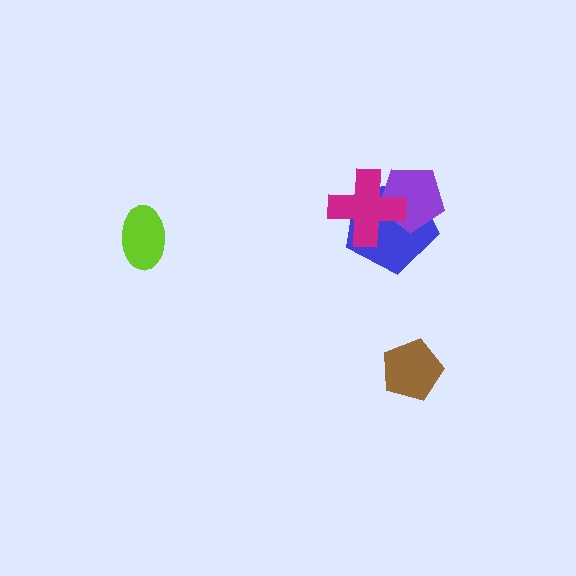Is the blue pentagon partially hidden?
Yes, it is partially covered by another shape.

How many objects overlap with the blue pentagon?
2 objects overlap with the blue pentagon.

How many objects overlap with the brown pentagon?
0 objects overlap with the brown pentagon.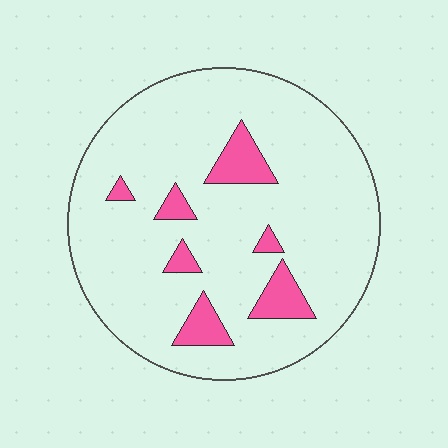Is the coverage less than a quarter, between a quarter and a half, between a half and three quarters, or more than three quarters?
Less than a quarter.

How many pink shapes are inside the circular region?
7.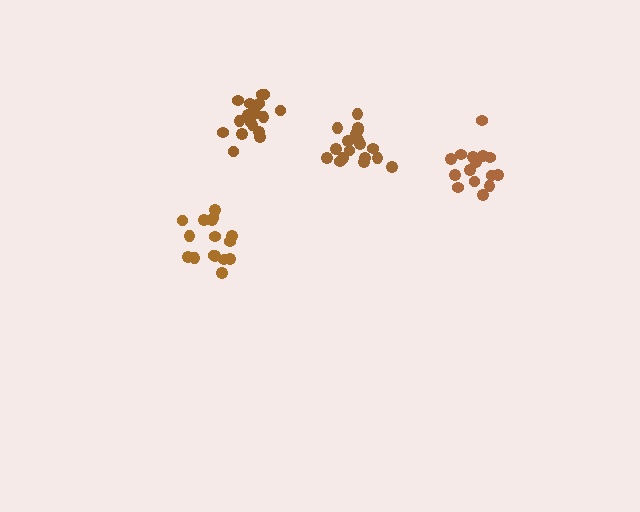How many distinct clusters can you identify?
There are 4 distinct clusters.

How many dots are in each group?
Group 1: 19 dots, Group 2: 15 dots, Group 3: 18 dots, Group 4: 16 dots (68 total).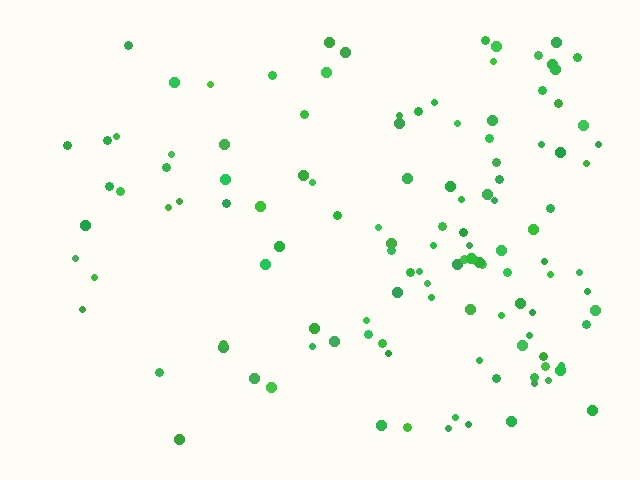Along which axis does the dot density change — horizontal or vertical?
Horizontal.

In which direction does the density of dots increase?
From left to right, with the right side densest.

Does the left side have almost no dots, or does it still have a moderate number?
Still a moderate number, just noticeably fewer than the right.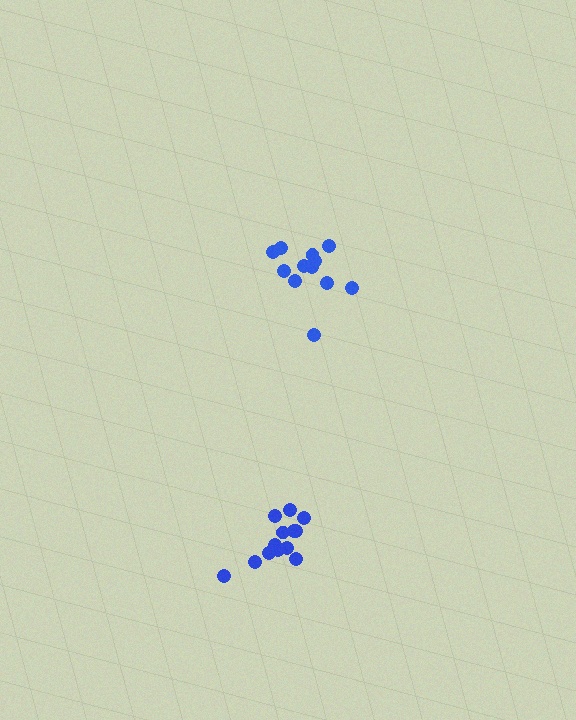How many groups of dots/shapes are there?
There are 2 groups.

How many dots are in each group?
Group 1: 12 dots, Group 2: 14 dots (26 total).